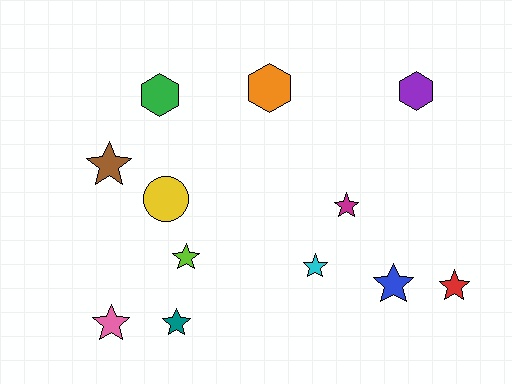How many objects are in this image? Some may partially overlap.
There are 12 objects.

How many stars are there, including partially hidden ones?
There are 8 stars.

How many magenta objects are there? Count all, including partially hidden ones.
There is 1 magenta object.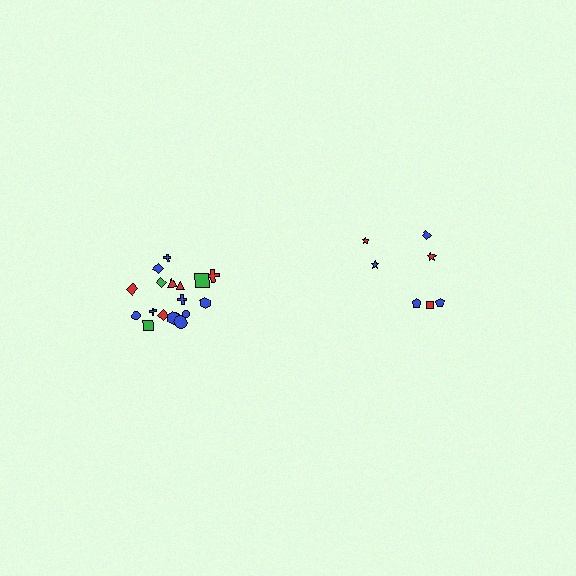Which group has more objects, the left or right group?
The left group.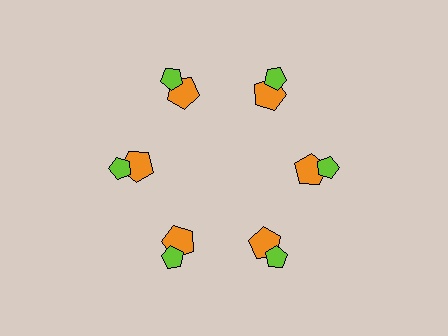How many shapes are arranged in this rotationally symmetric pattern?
There are 12 shapes, arranged in 6 groups of 2.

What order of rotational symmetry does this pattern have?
This pattern has 6-fold rotational symmetry.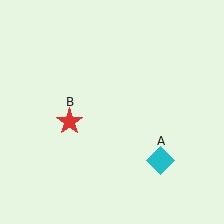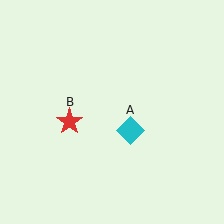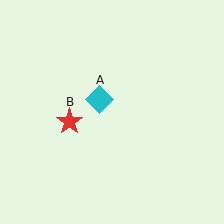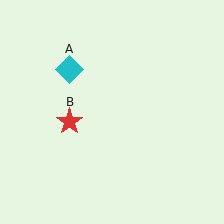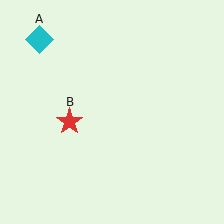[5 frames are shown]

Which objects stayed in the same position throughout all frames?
Red star (object B) remained stationary.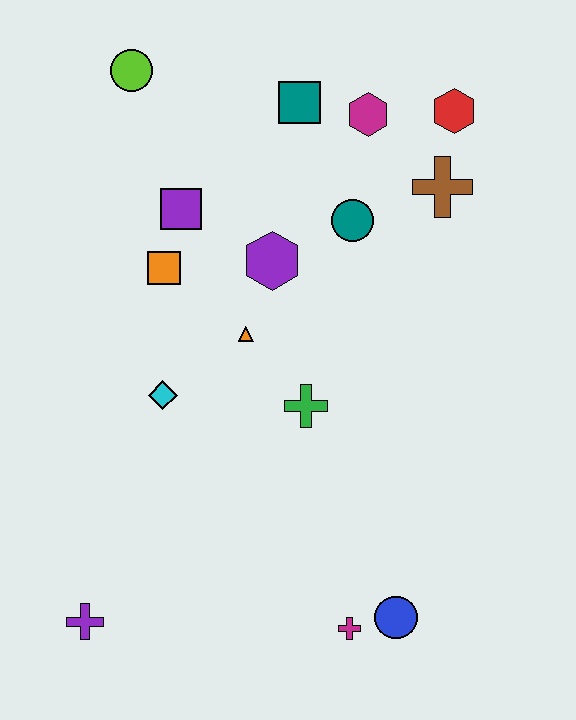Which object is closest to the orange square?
The purple square is closest to the orange square.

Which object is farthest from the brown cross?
The purple cross is farthest from the brown cross.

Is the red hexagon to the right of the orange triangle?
Yes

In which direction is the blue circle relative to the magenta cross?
The blue circle is to the right of the magenta cross.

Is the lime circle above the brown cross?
Yes